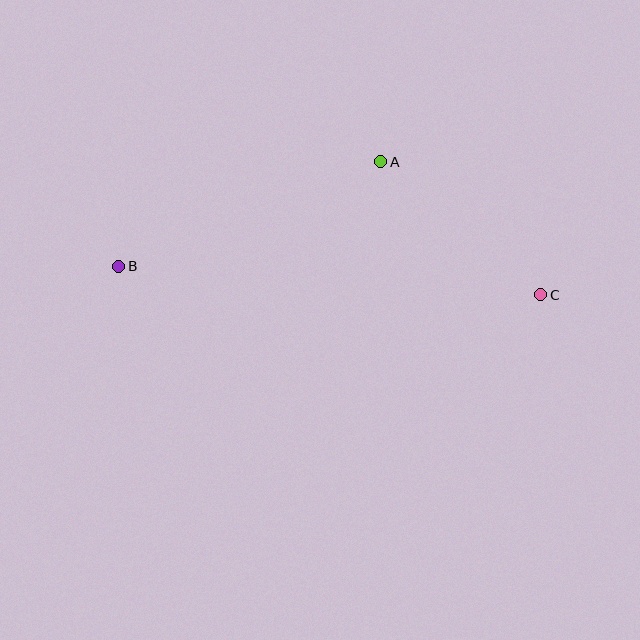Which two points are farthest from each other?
Points B and C are farthest from each other.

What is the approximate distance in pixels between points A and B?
The distance between A and B is approximately 282 pixels.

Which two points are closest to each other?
Points A and C are closest to each other.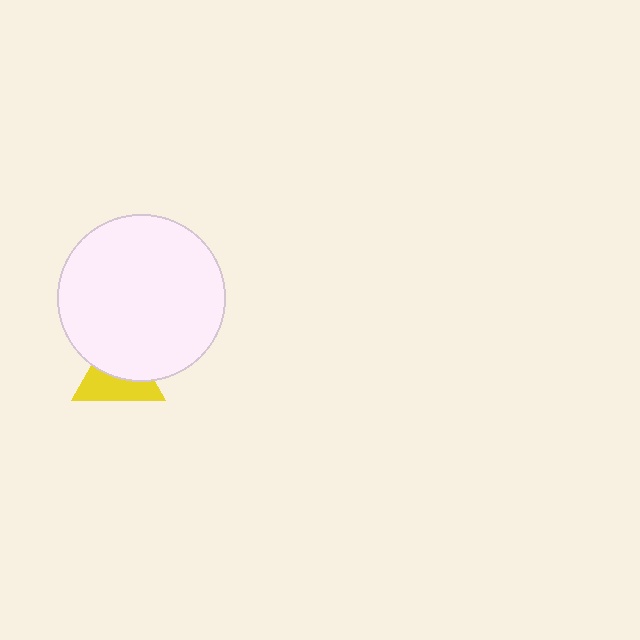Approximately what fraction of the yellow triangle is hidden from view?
Roughly 50% of the yellow triangle is hidden behind the white circle.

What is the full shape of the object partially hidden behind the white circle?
The partially hidden object is a yellow triangle.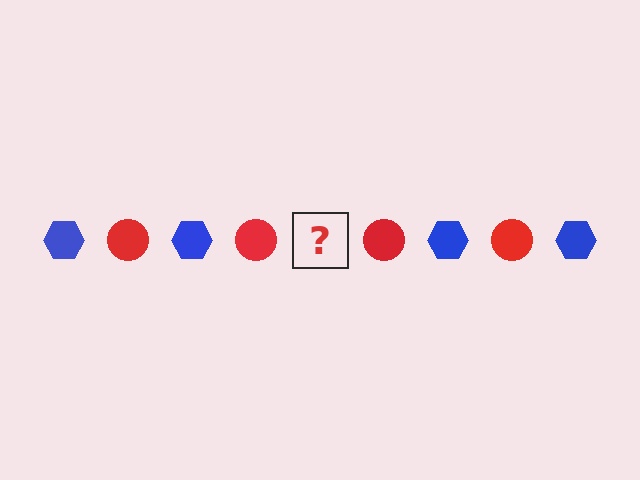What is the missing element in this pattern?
The missing element is a blue hexagon.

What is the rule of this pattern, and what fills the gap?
The rule is that the pattern alternates between blue hexagon and red circle. The gap should be filled with a blue hexagon.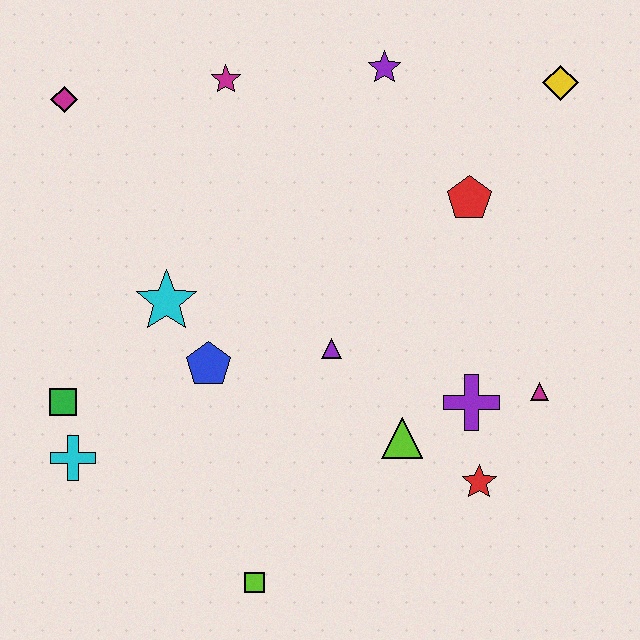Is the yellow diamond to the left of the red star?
No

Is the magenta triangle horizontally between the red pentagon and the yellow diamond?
Yes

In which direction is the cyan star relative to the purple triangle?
The cyan star is to the left of the purple triangle.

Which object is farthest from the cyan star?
The yellow diamond is farthest from the cyan star.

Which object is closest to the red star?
The purple cross is closest to the red star.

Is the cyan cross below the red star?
No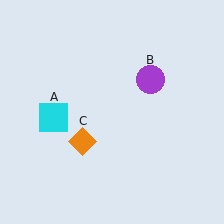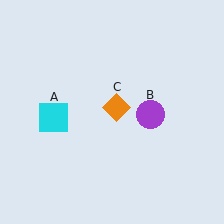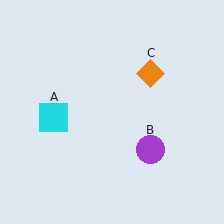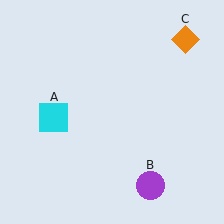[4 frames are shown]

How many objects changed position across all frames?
2 objects changed position: purple circle (object B), orange diamond (object C).